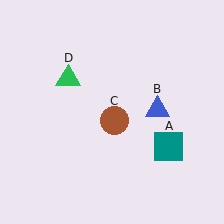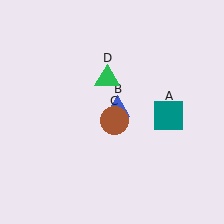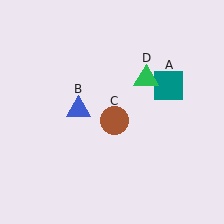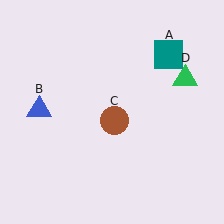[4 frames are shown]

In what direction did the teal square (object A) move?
The teal square (object A) moved up.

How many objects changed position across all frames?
3 objects changed position: teal square (object A), blue triangle (object B), green triangle (object D).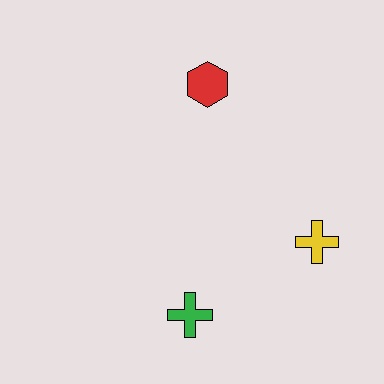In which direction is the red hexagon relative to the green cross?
The red hexagon is above the green cross.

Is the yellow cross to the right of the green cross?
Yes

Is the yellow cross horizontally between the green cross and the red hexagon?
No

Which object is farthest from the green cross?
The red hexagon is farthest from the green cross.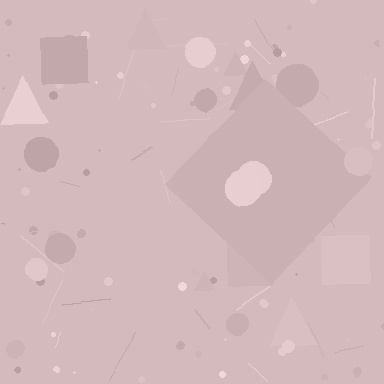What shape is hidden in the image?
A diamond is hidden in the image.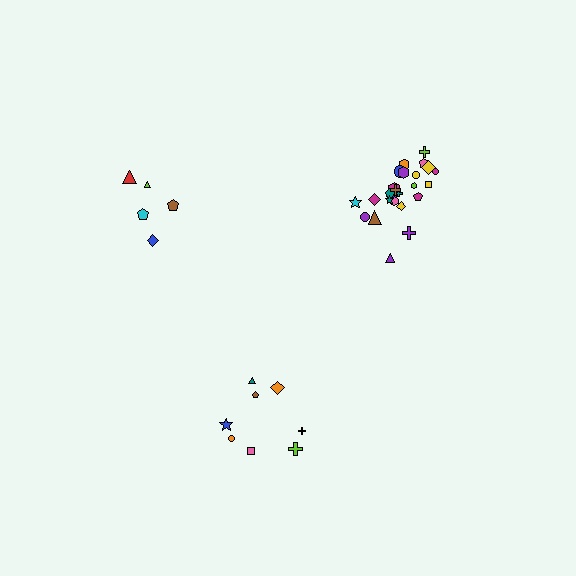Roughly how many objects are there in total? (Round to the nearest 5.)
Roughly 40 objects in total.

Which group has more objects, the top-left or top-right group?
The top-right group.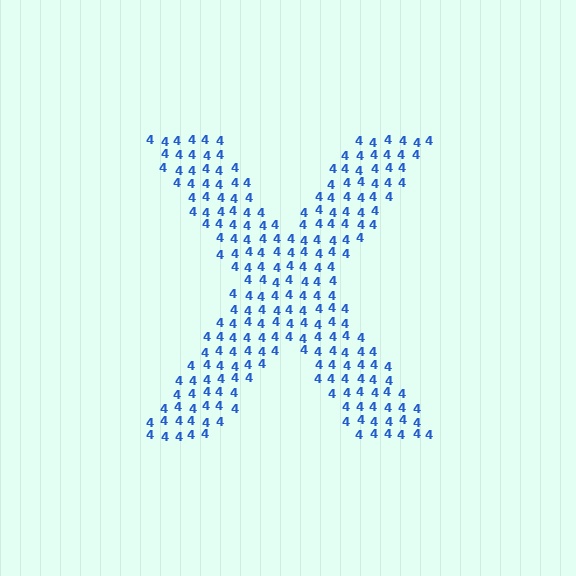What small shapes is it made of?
It is made of small digit 4's.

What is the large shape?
The large shape is the letter X.